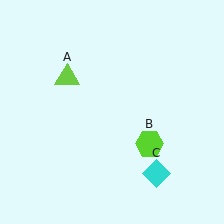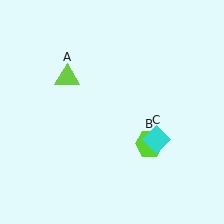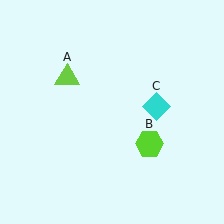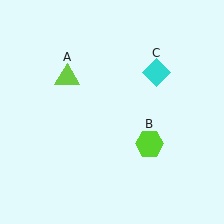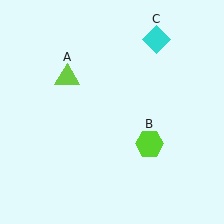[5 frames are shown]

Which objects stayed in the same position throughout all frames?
Lime triangle (object A) and lime hexagon (object B) remained stationary.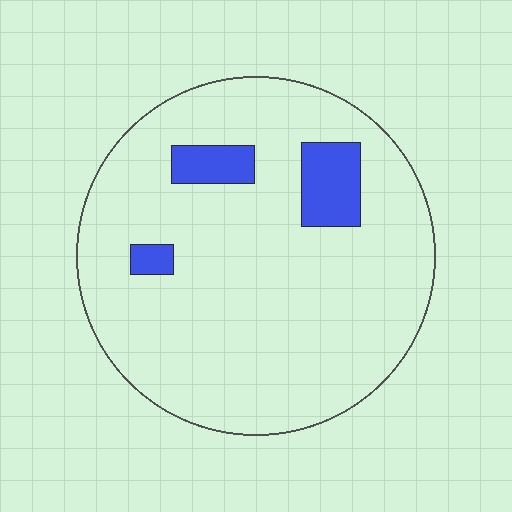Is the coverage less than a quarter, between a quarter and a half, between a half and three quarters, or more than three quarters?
Less than a quarter.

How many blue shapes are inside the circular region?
3.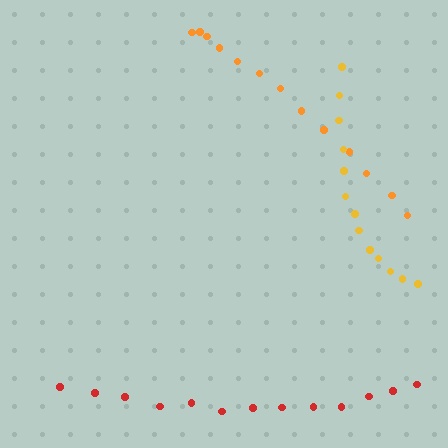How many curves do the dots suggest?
There are 3 distinct paths.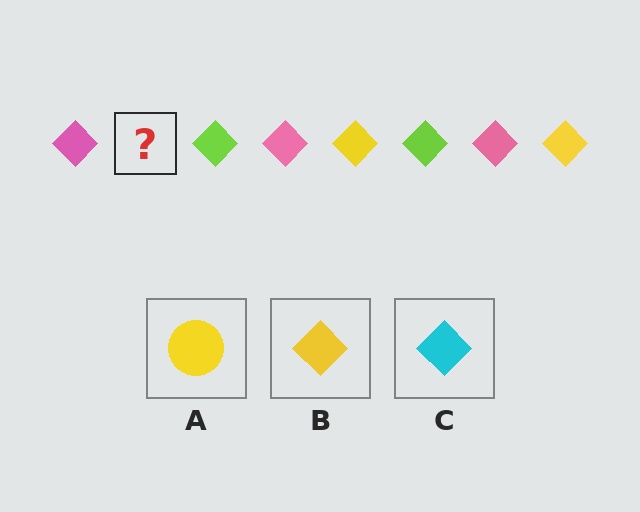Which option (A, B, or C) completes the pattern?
B.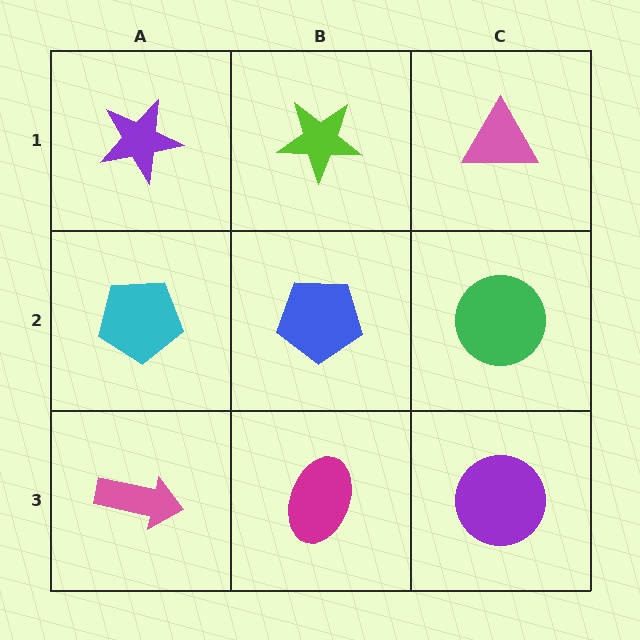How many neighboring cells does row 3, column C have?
2.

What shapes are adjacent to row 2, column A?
A purple star (row 1, column A), a pink arrow (row 3, column A), a blue pentagon (row 2, column B).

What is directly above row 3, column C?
A green circle.